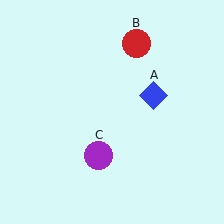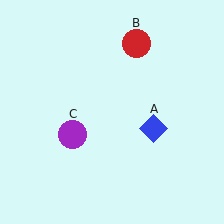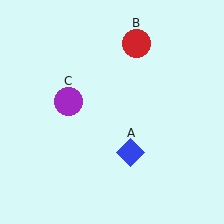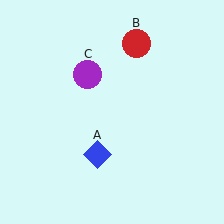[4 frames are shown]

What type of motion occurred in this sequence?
The blue diamond (object A), purple circle (object C) rotated clockwise around the center of the scene.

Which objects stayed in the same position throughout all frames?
Red circle (object B) remained stationary.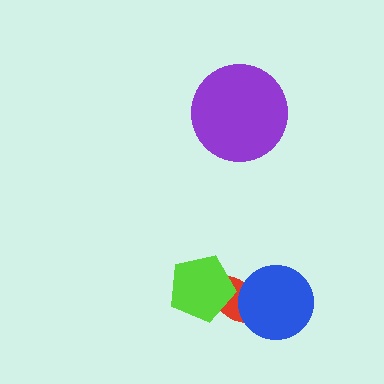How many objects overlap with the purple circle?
0 objects overlap with the purple circle.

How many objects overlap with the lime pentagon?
1 object overlaps with the lime pentagon.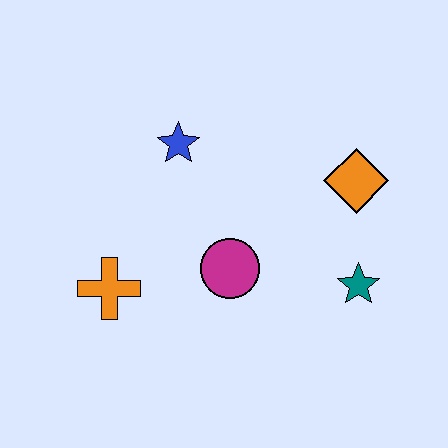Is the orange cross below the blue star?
Yes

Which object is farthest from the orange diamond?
The orange cross is farthest from the orange diamond.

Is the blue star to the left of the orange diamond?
Yes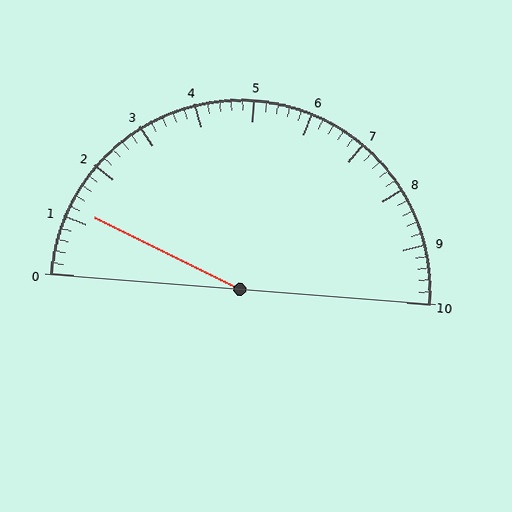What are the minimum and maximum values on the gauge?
The gauge ranges from 0 to 10.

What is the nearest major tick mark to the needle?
The nearest major tick mark is 1.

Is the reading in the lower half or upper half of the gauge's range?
The reading is in the lower half of the range (0 to 10).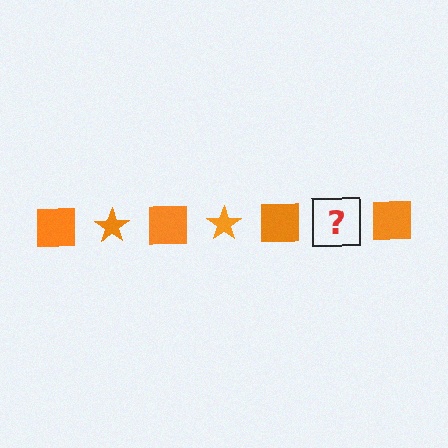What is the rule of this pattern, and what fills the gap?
The rule is that the pattern cycles through square, star shapes in orange. The gap should be filled with an orange star.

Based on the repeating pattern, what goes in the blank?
The blank should be an orange star.